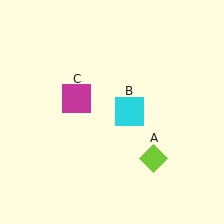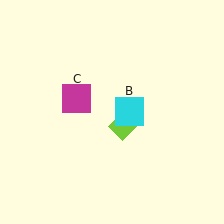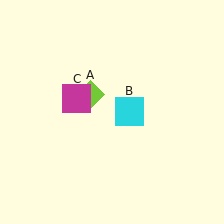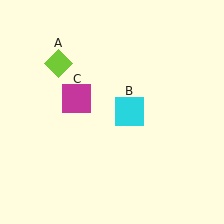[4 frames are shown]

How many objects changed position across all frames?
1 object changed position: lime diamond (object A).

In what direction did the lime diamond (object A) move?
The lime diamond (object A) moved up and to the left.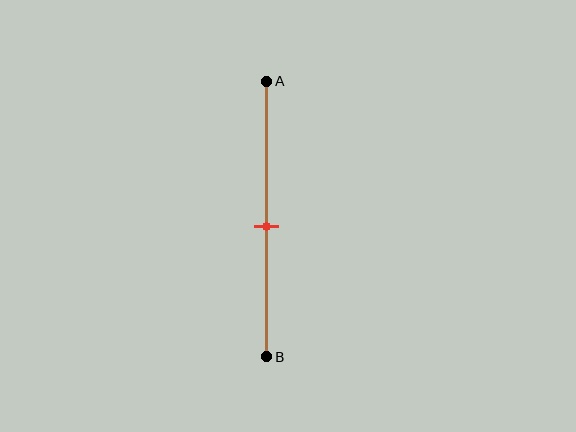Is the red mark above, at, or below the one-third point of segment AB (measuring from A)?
The red mark is below the one-third point of segment AB.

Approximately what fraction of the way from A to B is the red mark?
The red mark is approximately 55% of the way from A to B.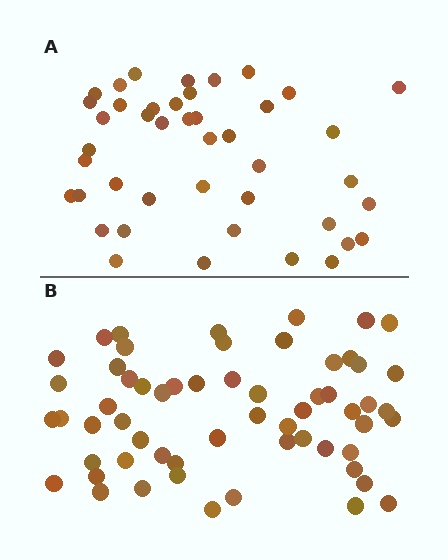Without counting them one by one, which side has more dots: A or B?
Region B (the bottom region) has more dots.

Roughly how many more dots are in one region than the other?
Region B has approximately 15 more dots than region A.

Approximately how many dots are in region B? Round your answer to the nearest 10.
About 60 dots. (The exact count is 59, which rounds to 60.)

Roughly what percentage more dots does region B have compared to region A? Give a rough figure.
About 35% more.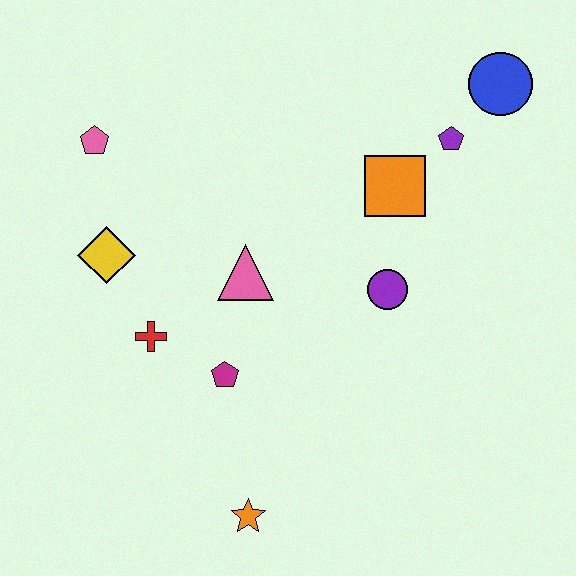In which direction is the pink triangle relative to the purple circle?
The pink triangle is to the left of the purple circle.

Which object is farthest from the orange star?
The blue circle is farthest from the orange star.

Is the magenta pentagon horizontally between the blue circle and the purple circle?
No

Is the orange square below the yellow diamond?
No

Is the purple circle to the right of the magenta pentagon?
Yes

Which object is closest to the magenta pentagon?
The red cross is closest to the magenta pentagon.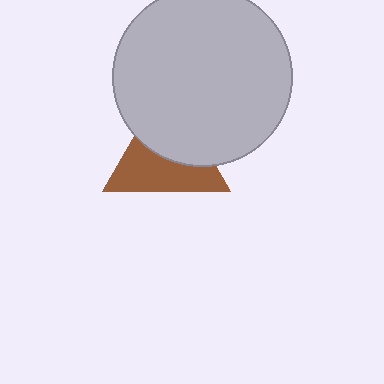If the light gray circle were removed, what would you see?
You would see the complete brown triangle.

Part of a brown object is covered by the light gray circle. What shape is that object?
It is a triangle.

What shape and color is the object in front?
The object in front is a light gray circle.